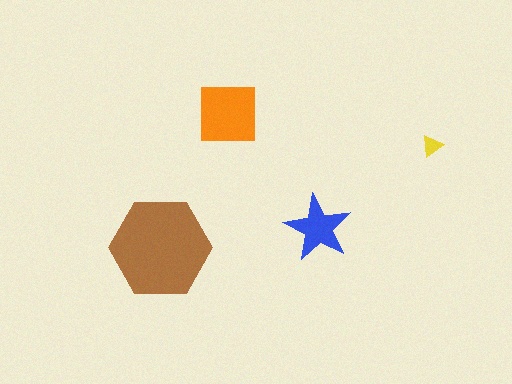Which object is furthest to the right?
The yellow triangle is rightmost.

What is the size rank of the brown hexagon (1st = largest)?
1st.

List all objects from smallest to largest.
The yellow triangle, the blue star, the orange square, the brown hexagon.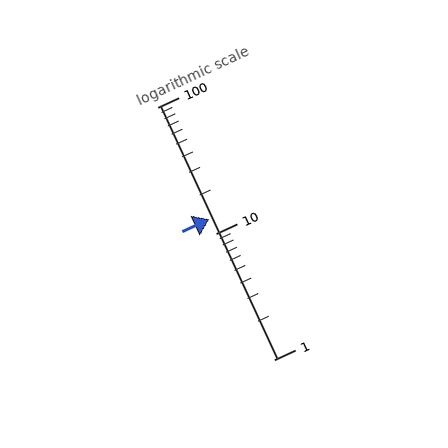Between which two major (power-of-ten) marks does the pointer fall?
The pointer is between 10 and 100.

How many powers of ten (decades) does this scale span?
The scale spans 2 decades, from 1 to 100.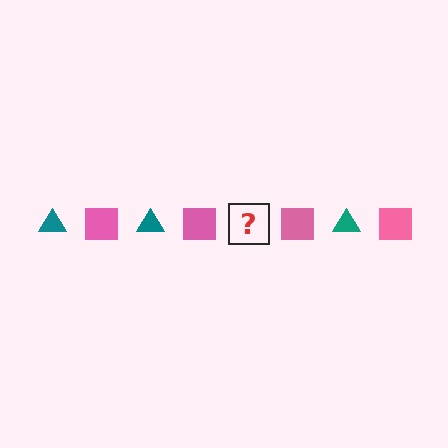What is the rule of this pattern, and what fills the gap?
The rule is that the pattern alternates between teal triangle and pink square. The gap should be filled with a teal triangle.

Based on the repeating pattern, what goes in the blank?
The blank should be a teal triangle.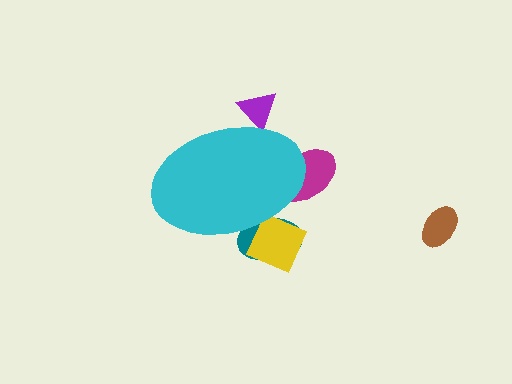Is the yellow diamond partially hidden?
Yes, the yellow diamond is partially hidden behind the cyan ellipse.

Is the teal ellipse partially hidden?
Yes, the teal ellipse is partially hidden behind the cyan ellipse.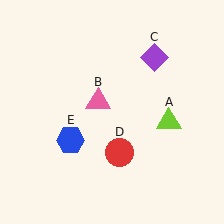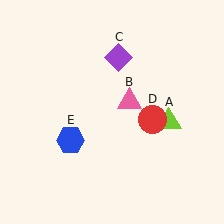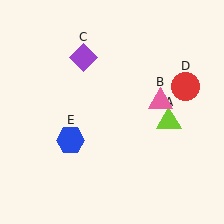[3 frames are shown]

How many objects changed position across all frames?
3 objects changed position: pink triangle (object B), purple diamond (object C), red circle (object D).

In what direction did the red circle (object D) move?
The red circle (object D) moved up and to the right.